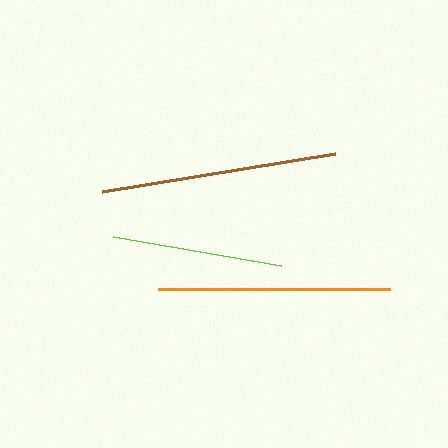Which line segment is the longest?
The brown line is the longest at approximately 236 pixels.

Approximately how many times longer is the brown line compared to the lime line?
The brown line is approximately 1.4 times the length of the lime line.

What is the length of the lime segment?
The lime segment is approximately 170 pixels long.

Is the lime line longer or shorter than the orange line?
The orange line is longer than the lime line.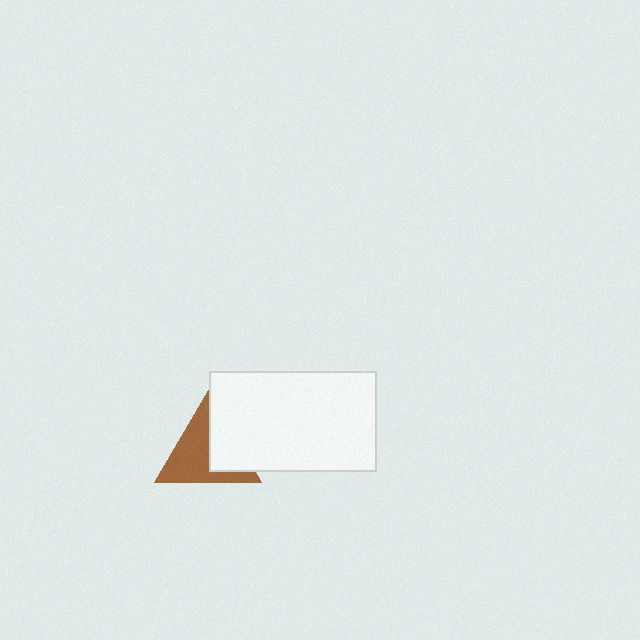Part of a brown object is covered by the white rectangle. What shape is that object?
It is a triangle.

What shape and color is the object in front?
The object in front is a white rectangle.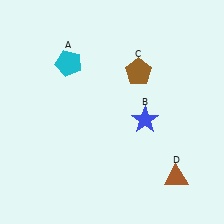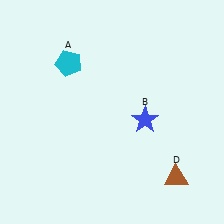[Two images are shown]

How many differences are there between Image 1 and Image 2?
There is 1 difference between the two images.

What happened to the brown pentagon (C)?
The brown pentagon (C) was removed in Image 2. It was in the top-right area of Image 1.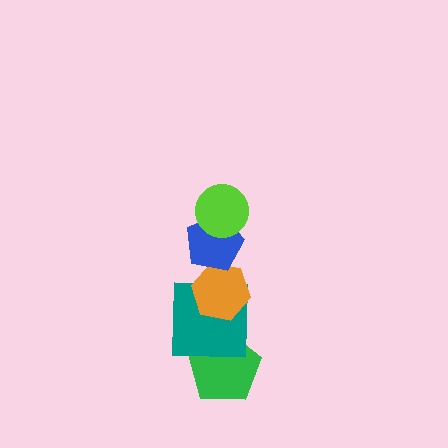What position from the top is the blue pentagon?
The blue pentagon is 2nd from the top.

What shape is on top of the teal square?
The orange hexagon is on top of the teal square.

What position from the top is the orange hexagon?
The orange hexagon is 3rd from the top.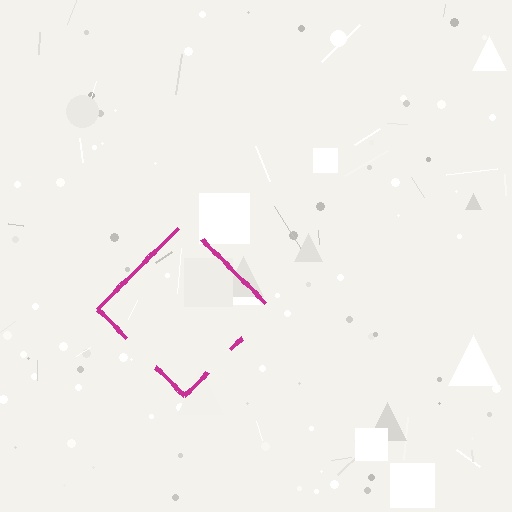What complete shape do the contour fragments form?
The contour fragments form a diamond.